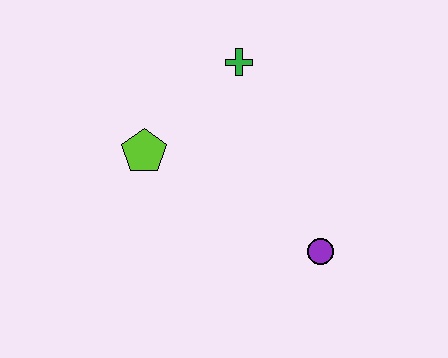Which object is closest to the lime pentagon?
The green cross is closest to the lime pentagon.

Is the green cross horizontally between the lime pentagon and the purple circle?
Yes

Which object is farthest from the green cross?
The purple circle is farthest from the green cross.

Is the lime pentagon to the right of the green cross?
No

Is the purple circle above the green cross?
No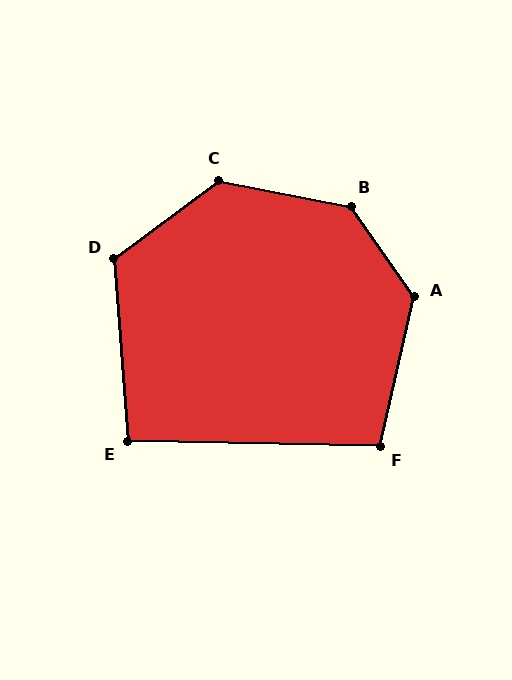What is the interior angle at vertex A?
Approximately 132 degrees (obtuse).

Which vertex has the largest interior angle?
B, at approximately 136 degrees.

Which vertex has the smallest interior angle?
E, at approximately 96 degrees.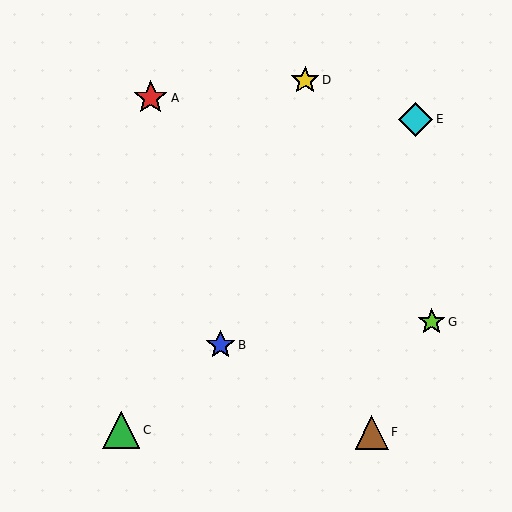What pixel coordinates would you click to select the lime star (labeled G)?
Click at (432, 322) to select the lime star G.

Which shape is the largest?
The green triangle (labeled C) is the largest.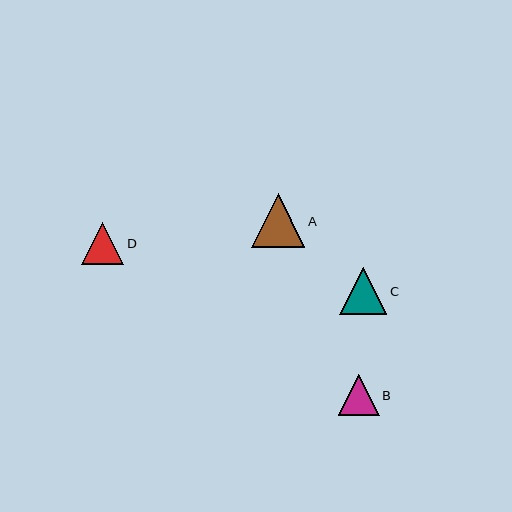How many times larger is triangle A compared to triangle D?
Triangle A is approximately 1.3 times the size of triangle D.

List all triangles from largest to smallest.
From largest to smallest: A, C, D, B.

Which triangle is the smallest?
Triangle B is the smallest with a size of approximately 41 pixels.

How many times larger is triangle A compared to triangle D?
Triangle A is approximately 1.3 times the size of triangle D.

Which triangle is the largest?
Triangle A is the largest with a size of approximately 53 pixels.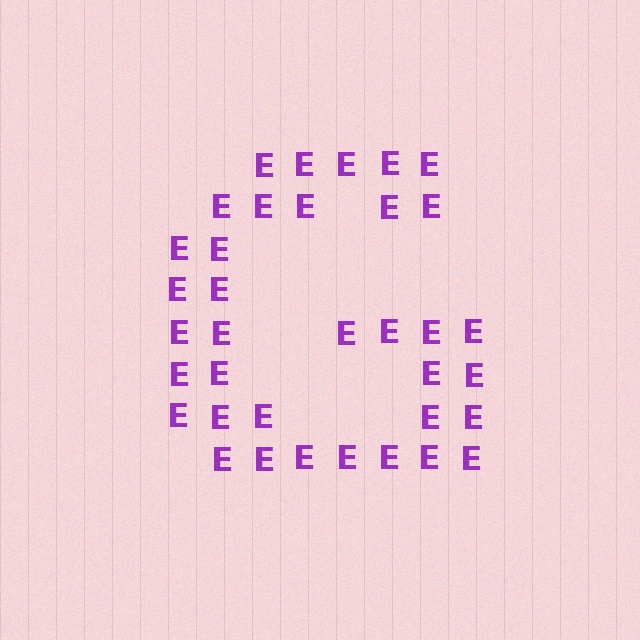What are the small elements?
The small elements are letter E's.